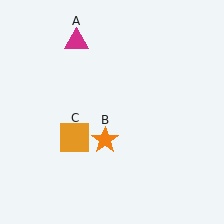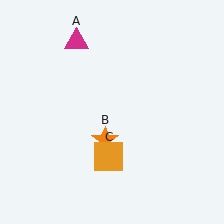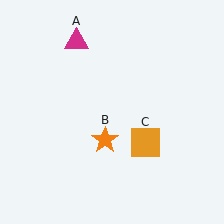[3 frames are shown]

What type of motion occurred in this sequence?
The orange square (object C) rotated counterclockwise around the center of the scene.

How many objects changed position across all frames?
1 object changed position: orange square (object C).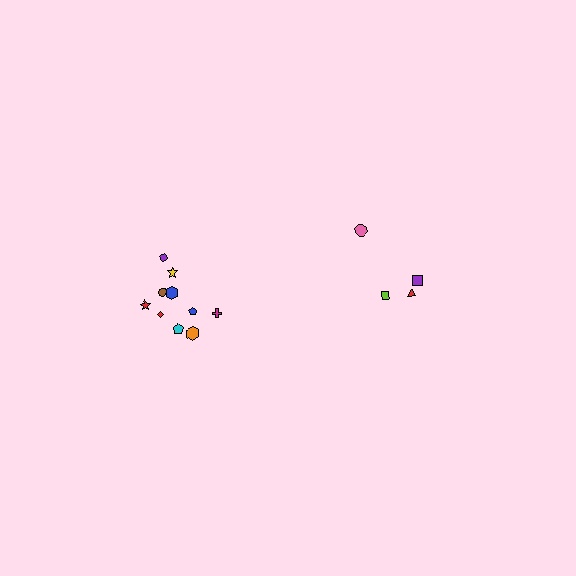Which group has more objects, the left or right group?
The left group.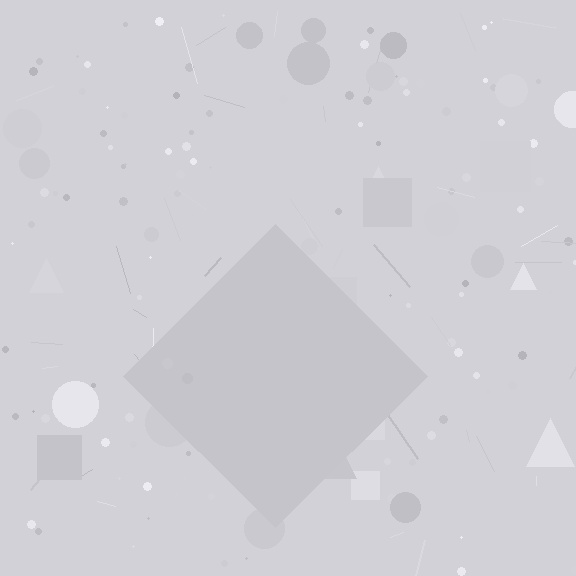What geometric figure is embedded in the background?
A diamond is embedded in the background.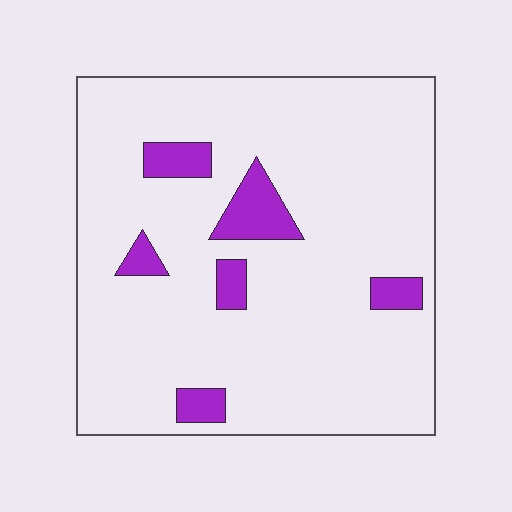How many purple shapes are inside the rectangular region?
6.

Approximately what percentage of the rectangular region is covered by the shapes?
Approximately 10%.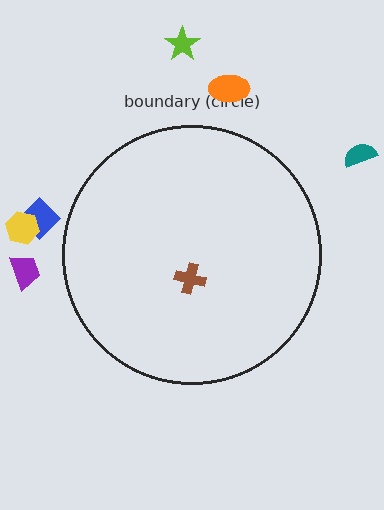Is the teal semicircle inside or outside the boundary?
Outside.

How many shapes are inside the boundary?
1 inside, 6 outside.